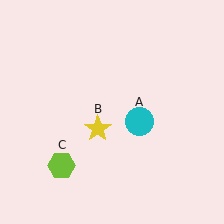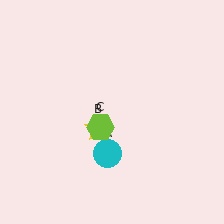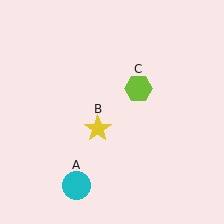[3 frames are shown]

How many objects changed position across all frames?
2 objects changed position: cyan circle (object A), lime hexagon (object C).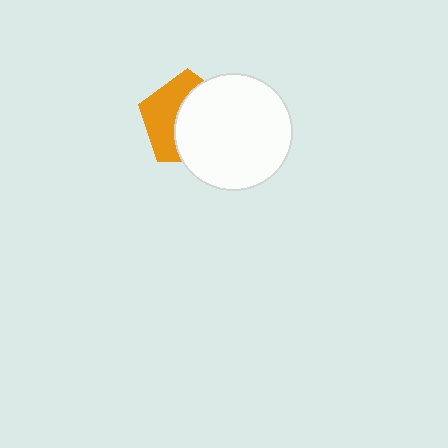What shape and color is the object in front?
The object in front is a white circle.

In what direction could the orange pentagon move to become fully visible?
The orange pentagon could move left. That would shift it out from behind the white circle entirely.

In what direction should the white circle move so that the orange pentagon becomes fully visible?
The white circle should move right. That is the shortest direction to clear the overlap and leave the orange pentagon fully visible.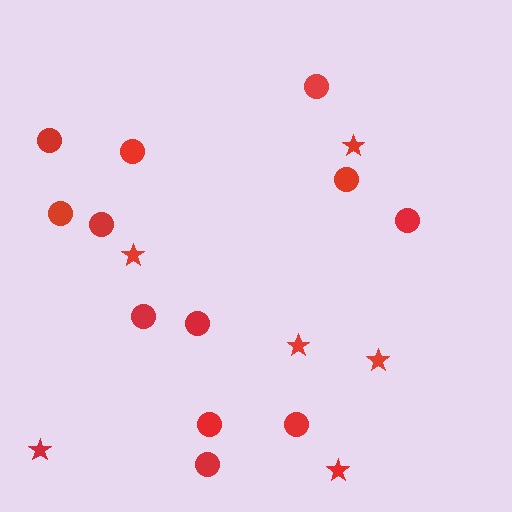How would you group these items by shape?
There are 2 groups: one group of stars (6) and one group of circles (12).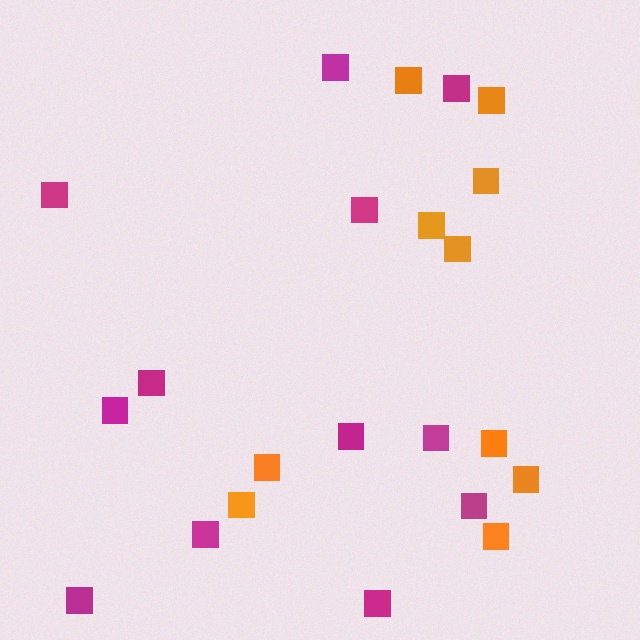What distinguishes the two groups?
There are 2 groups: one group of orange squares (10) and one group of magenta squares (12).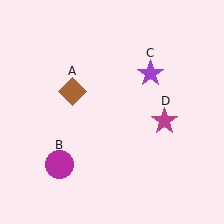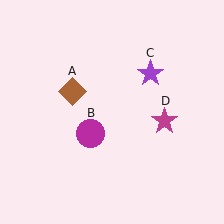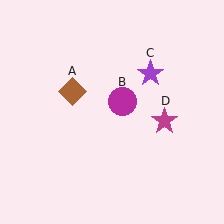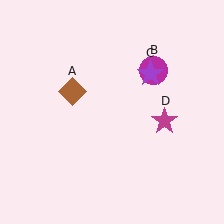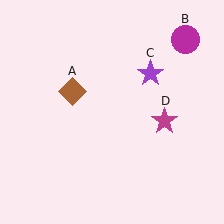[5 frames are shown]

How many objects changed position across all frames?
1 object changed position: magenta circle (object B).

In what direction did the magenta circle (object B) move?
The magenta circle (object B) moved up and to the right.